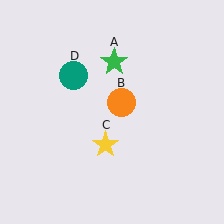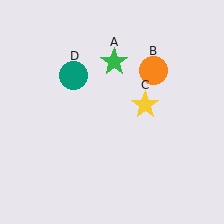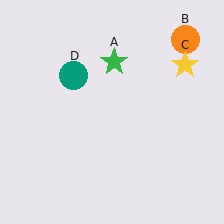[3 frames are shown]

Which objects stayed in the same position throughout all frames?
Green star (object A) and teal circle (object D) remained stationary.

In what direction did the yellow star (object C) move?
The yellow star (object C) moved up and to the right.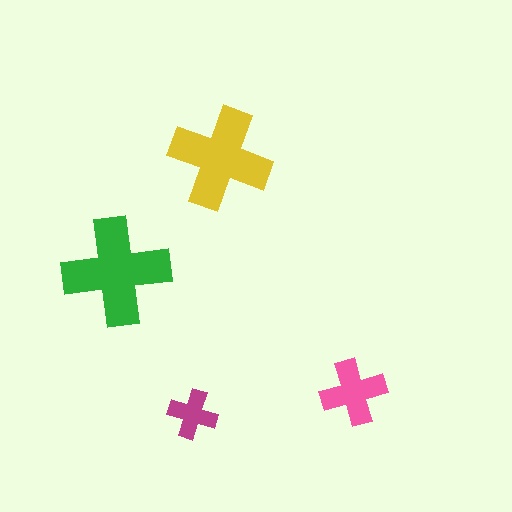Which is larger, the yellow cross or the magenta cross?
The yellow one.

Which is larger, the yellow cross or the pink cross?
The yellow one.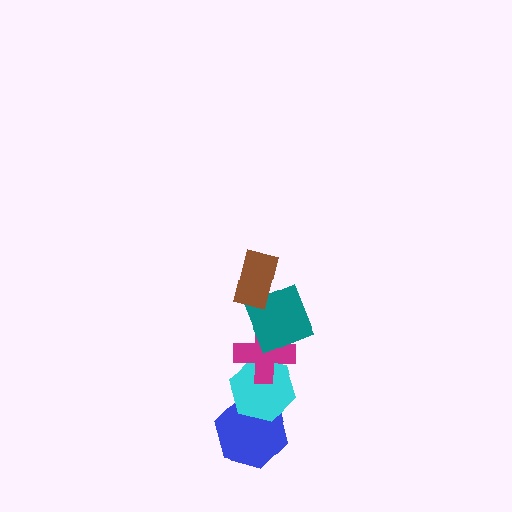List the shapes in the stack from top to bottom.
From top to bottom: the brown rectangle, the teal square, the magenta cross, the cyan hexagon, the blue hexagon.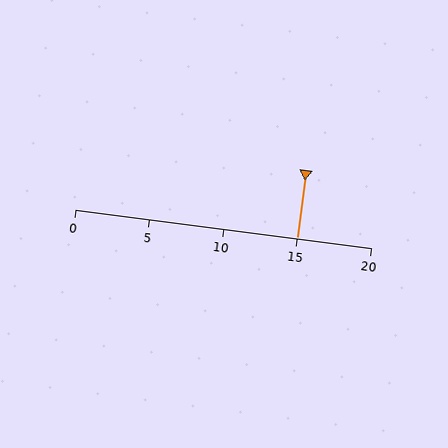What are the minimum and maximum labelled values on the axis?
The axis runs from 0 to 20.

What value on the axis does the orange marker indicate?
The marker indicates approximately 15.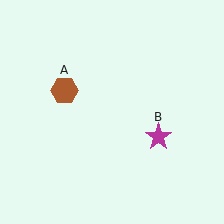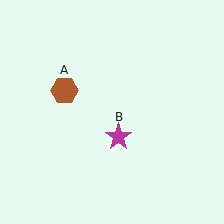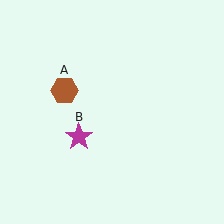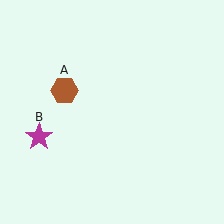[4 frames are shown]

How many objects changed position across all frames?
1 object changed position: magenta star (object B).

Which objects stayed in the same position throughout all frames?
Brown hexagon (object A) remained stationary.